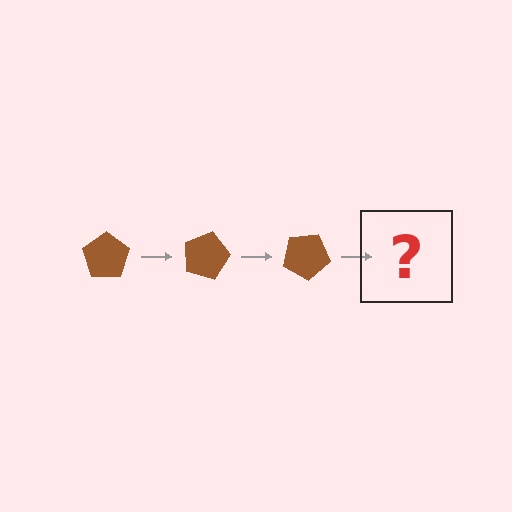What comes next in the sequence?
The next element should be a brown pentagon rotated 45 degrees.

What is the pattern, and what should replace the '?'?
The pattern is that the pentagon rotates 15 degrees each step. The '?' should be a brown pentagon rotated 45 degrees.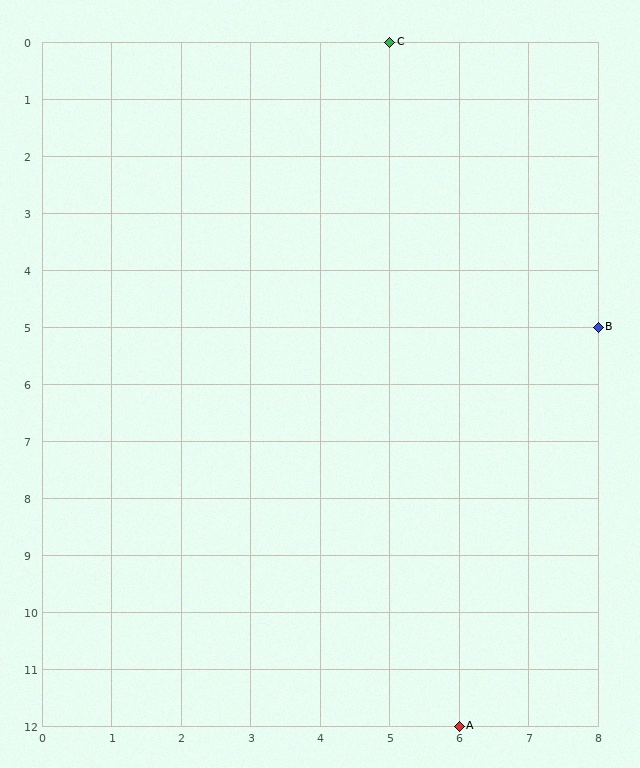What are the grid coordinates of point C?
Point C is at grid coordinates (5, 0).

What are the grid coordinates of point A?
Point A is at grid coordinates (6, 12).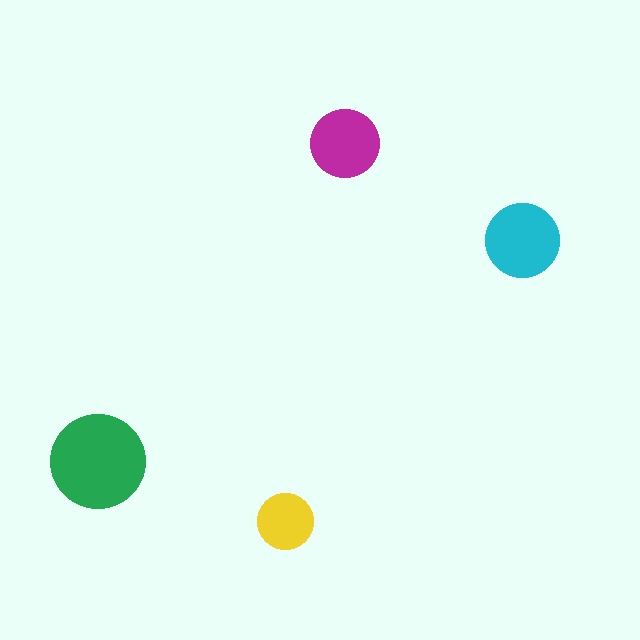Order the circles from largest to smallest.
the green one, the cyan one, the magenta one, the yellow one.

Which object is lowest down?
The yellow circle is bottommost.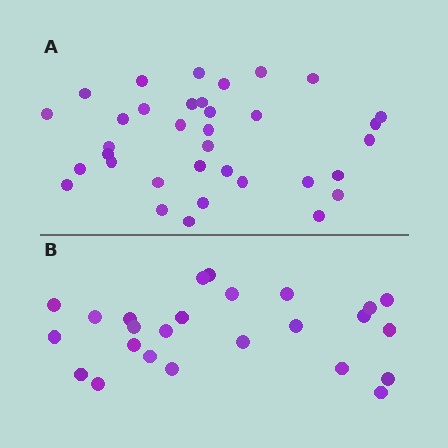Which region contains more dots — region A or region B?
Region A (the top region) has more dots.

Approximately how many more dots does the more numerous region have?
Region A has roughly 10 or so more dots than region B.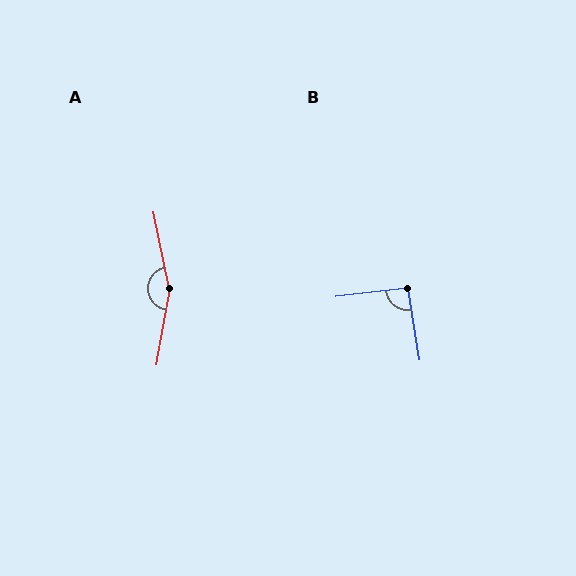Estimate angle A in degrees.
Approximately 159 degrees.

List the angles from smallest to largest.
B (92°), A (159°).